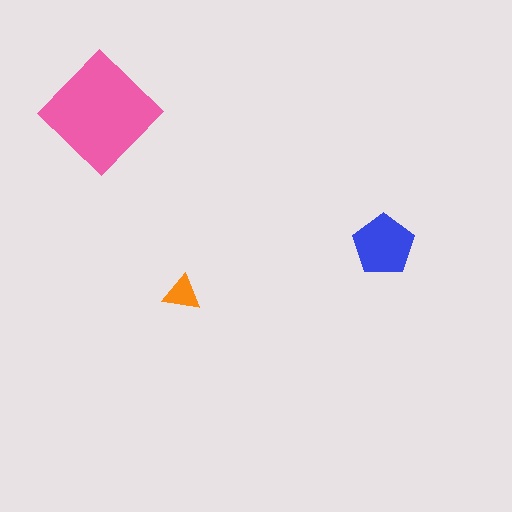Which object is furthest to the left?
The pink diamond is leftmost.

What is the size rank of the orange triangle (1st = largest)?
3rd.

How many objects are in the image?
There are 3 objects in the image.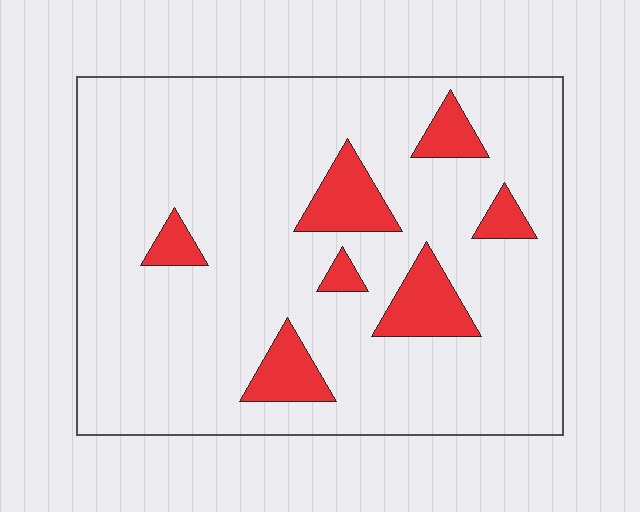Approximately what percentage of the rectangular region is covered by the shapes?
Approximately 15%.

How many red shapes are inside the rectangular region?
7.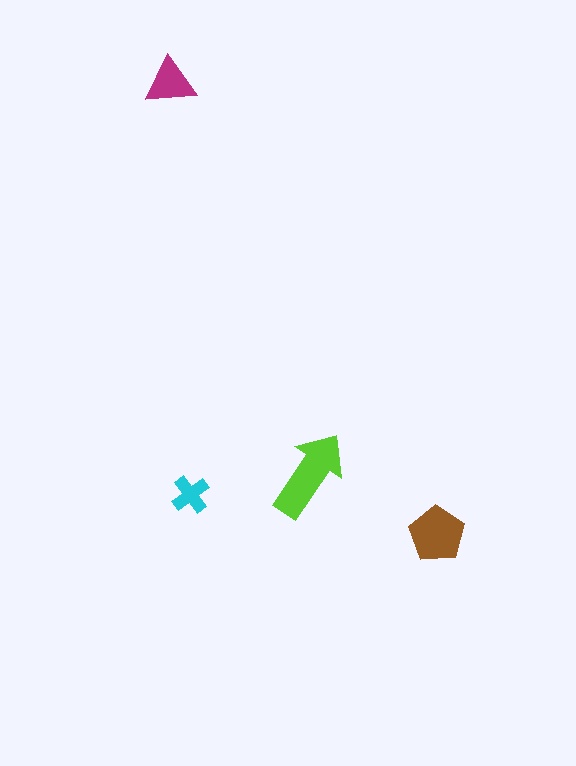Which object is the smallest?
The cyan cross.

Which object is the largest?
The lime arrow.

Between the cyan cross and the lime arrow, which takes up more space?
The lime arrow.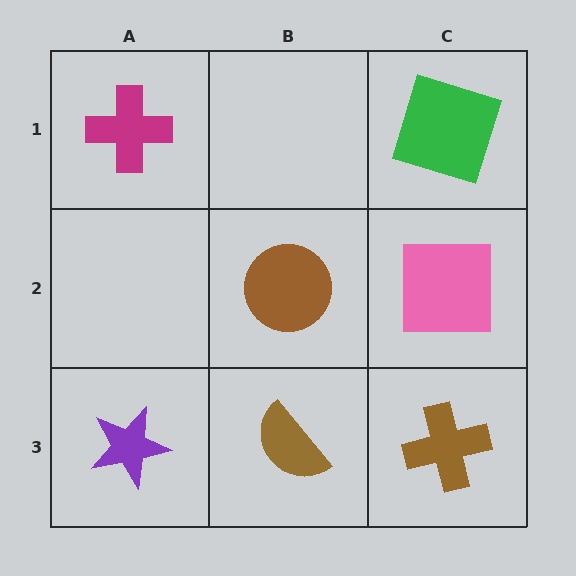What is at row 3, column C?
A brown cross.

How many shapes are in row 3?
3 shapes.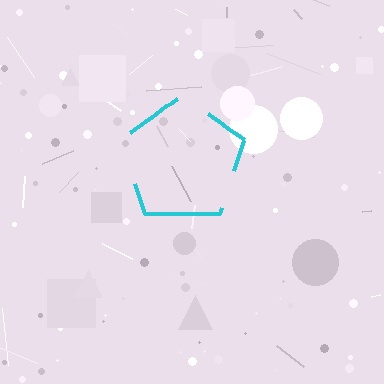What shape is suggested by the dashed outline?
The dashed outline suggests a pentagon.